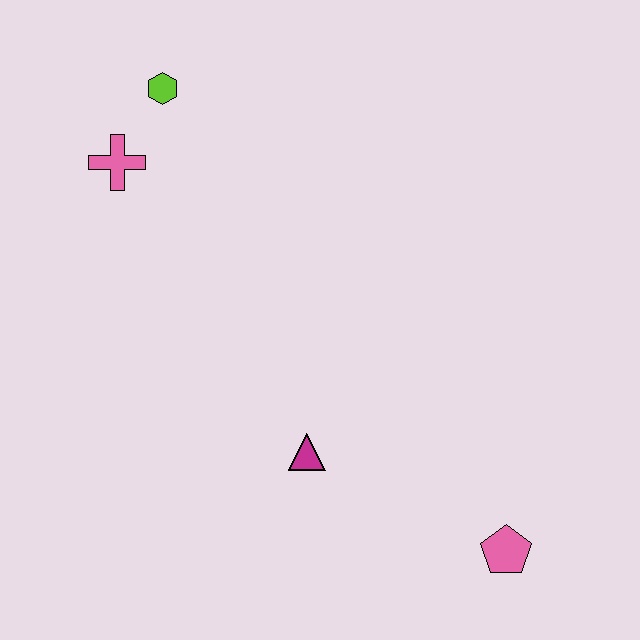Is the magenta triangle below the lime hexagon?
Yes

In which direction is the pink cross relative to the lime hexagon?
The pink cross is below the lime hexagon.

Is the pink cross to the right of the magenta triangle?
No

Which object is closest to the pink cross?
The lime hexagon is closest to the pink cross.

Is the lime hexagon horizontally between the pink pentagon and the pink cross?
Yes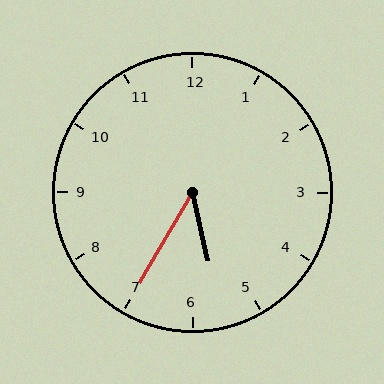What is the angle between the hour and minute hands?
Approximately 42 degrees.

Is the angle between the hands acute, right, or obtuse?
It is acute.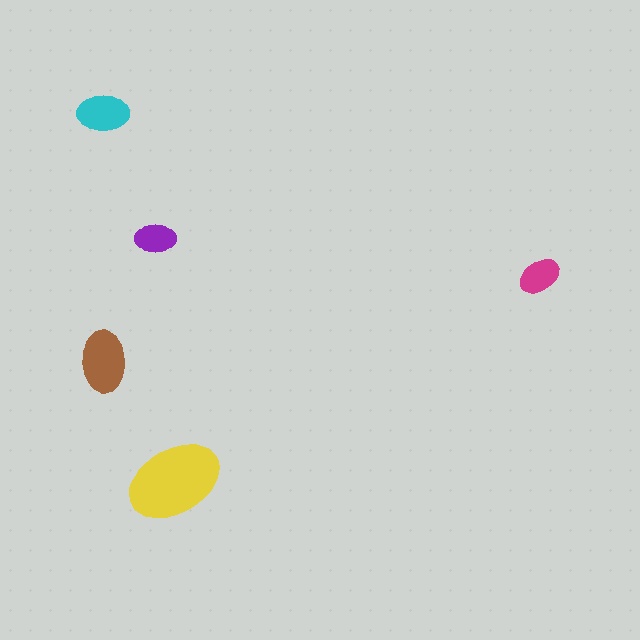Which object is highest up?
The cyan ellipse is topmost.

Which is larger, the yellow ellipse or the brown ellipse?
The yellow one.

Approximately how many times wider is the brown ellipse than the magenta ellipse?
About 1.5 times wider.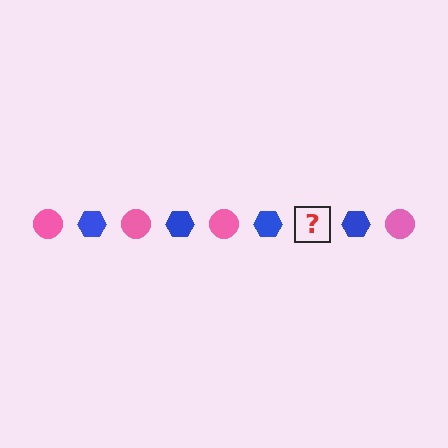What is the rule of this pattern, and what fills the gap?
The rule is that the pattern alternates between pink circle and blue hexagon. The gap should be filled with a pink circle.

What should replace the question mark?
The question mark should be replaced with a pink circle.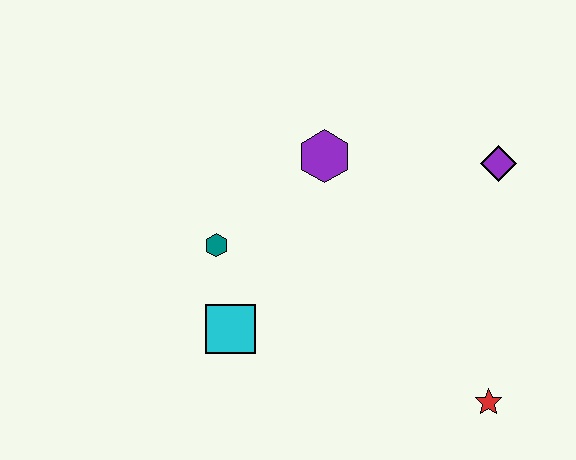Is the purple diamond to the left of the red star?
No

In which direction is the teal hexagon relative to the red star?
The teal hexagon is to the left of the red star.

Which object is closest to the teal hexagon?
The cyan square is closest to the teal hexagon.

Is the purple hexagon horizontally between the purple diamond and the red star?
No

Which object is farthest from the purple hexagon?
The red star is farthest from the purple hexagon.